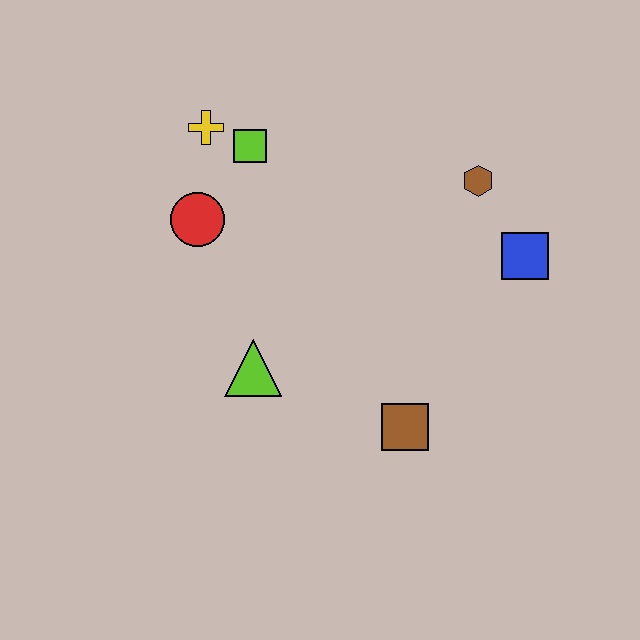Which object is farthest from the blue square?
The yellow cross is farthest from the blue square.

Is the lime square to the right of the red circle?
Yes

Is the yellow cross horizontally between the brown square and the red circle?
Yes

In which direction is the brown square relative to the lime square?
The brown square is below the lime square.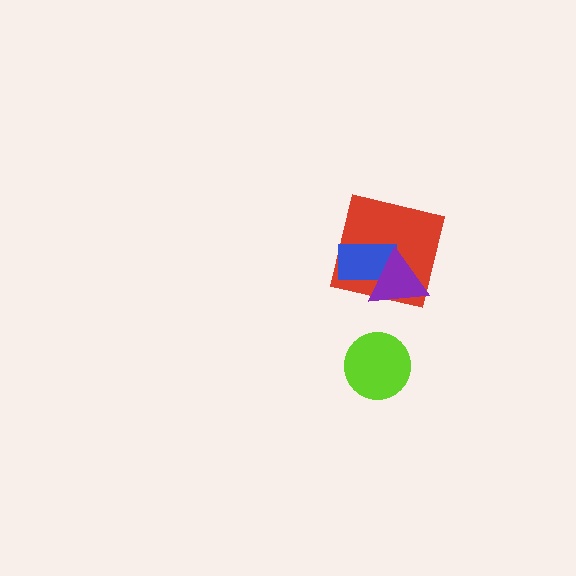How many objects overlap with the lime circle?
0 objects overlap with the lime circle.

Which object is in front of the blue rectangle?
The purple triangle is in front of the blue rectangle.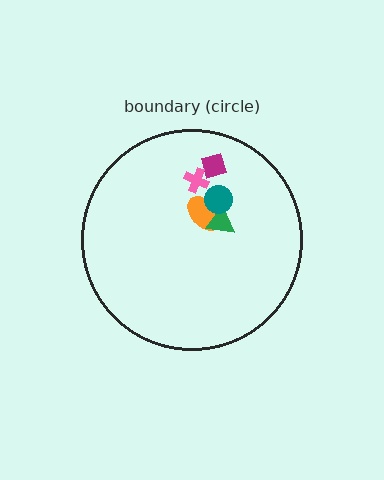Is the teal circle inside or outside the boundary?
Inside.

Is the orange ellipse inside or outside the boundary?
Inside.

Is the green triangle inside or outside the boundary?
Inside.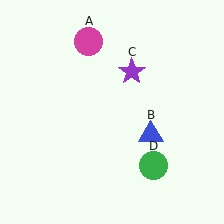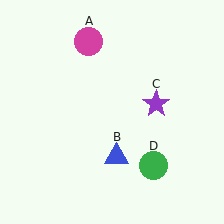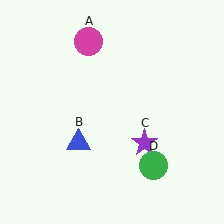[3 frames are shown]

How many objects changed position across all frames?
2 objects changed position: blue triangle (object B), purple star (object C).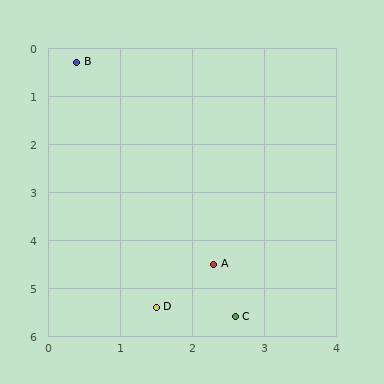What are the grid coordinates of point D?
Point D is at approximately (1.5, 5.4).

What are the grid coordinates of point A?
Point A is at approximately (2.3, 4.5).